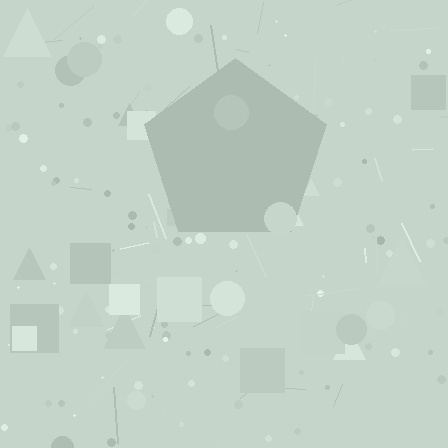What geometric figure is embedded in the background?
A pentagon is embedded in the background.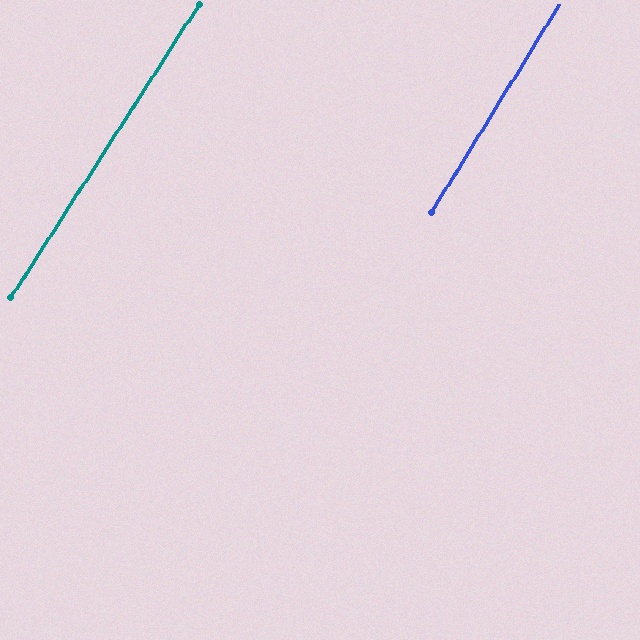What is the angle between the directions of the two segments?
Approximately 1 degree.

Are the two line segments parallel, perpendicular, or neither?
Parallel — their directions differ by only 1.2°.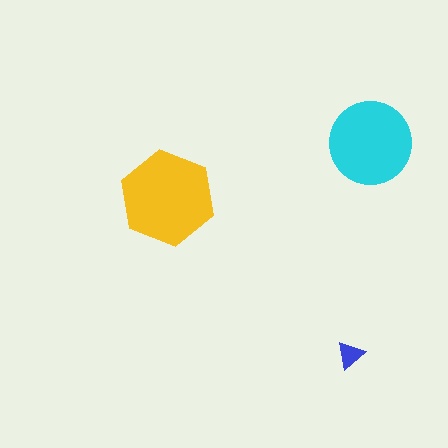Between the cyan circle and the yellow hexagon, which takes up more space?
The yellow hexagon.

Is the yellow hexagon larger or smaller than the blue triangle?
Larger.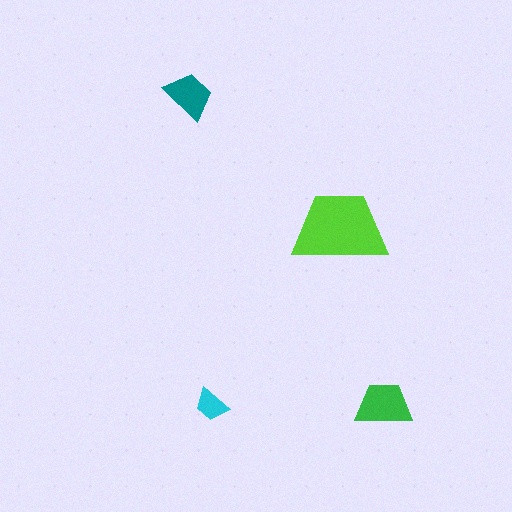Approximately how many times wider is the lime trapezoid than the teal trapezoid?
About 2 times wider.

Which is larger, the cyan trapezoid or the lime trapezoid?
The lime one.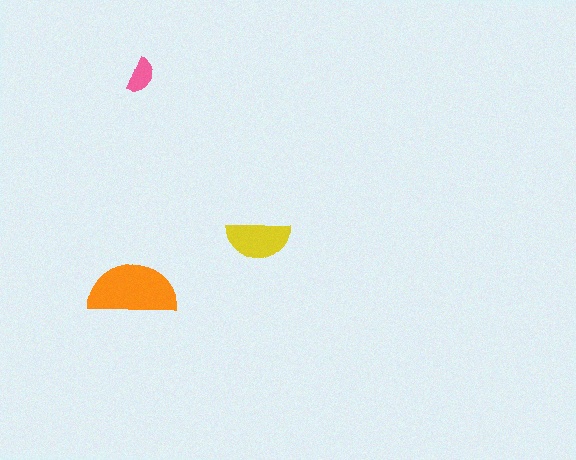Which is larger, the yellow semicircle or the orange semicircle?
The orange one.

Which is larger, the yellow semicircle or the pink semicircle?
The yellow one.